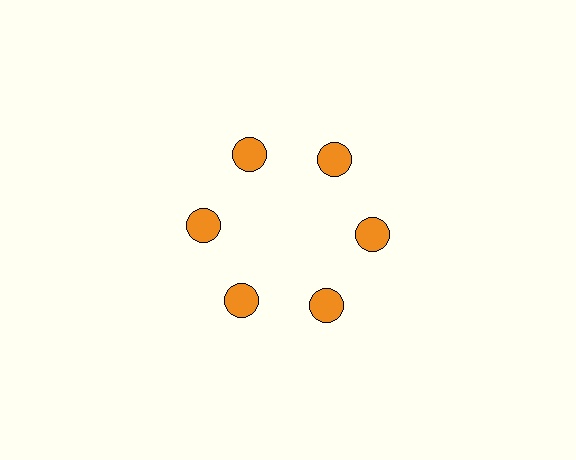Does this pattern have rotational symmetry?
Yes, this pattern has 6-fold rotational symmetry. It looks the same after rotating 60 degrees around the center.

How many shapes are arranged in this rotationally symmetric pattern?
There are 6 shapes, arranged in 6 groups of 1.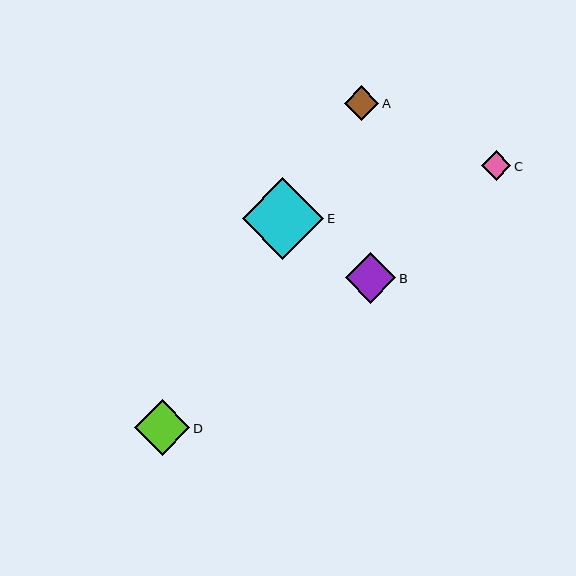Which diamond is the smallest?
Diamond C is the smallest with a size of approximately 30 pixels.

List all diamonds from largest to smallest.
From largest to smallest: E, D, B, A, C.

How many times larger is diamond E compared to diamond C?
Diamond E is approximately 2.7 times the size of diamond C.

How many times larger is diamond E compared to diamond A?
Diamond E is approximately 2.4 times the size of diamond A.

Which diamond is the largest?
Diamond E is the largest with a size of approximately 81 pixels.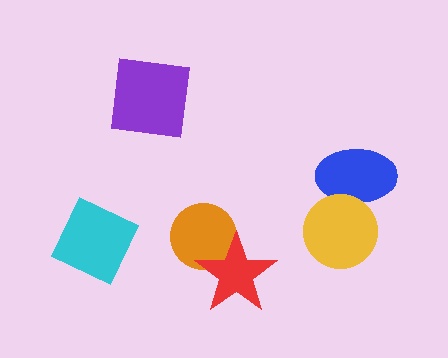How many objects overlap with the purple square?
0 objects overlap with the purple square.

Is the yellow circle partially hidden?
No, no other shape covers it.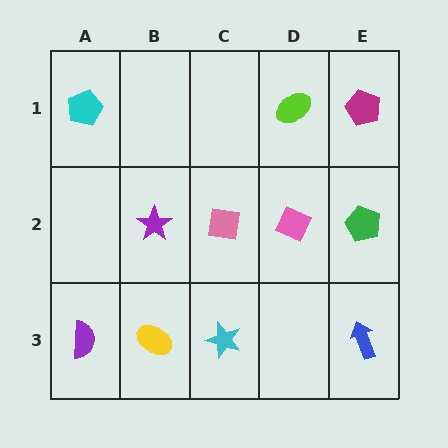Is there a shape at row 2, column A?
No, that cell is empty.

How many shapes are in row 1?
3 shapes.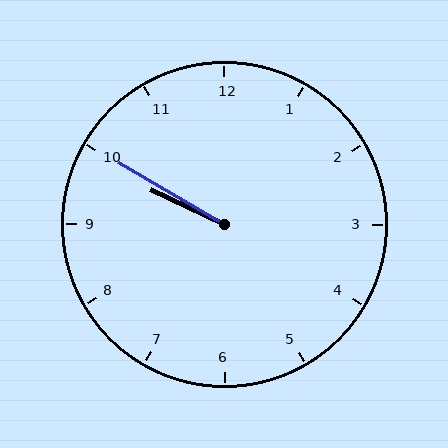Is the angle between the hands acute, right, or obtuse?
It is acute.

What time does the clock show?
9:50.